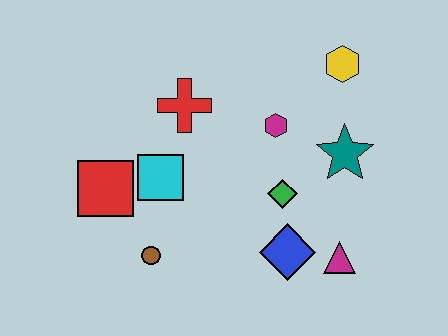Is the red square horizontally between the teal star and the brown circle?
No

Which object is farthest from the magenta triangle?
The red square is farthest from the magenta triangle.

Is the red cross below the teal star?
No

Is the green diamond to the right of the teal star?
No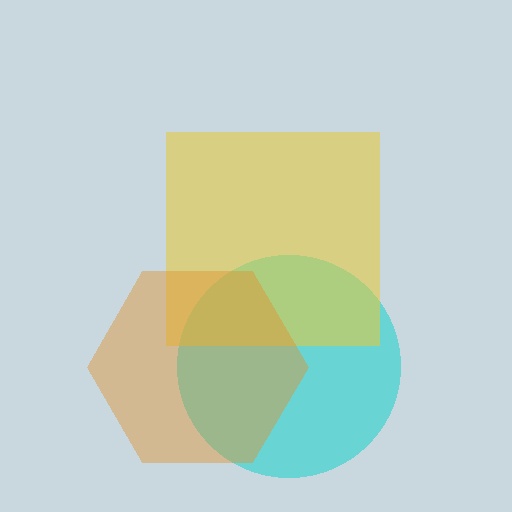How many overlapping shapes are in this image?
There are 3 overlapping shapes in the image.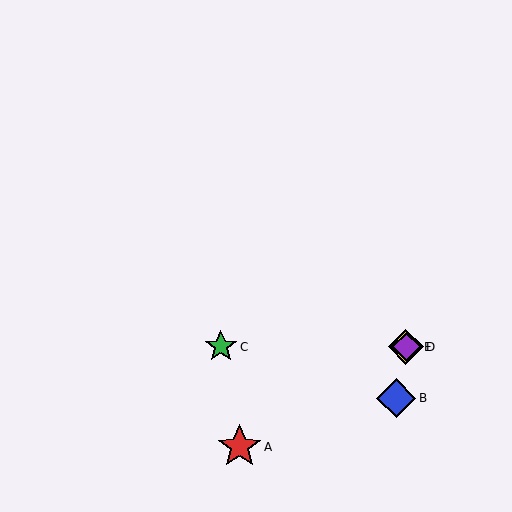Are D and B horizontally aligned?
No, D is at y≈347 and B is at y≈398.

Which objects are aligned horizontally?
Objects C, D, E are aligned horizontally.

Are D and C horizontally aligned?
Yes, both are at y≈347.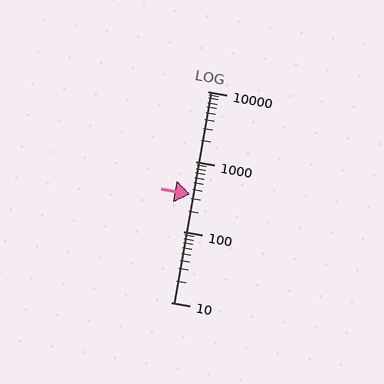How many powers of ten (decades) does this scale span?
The scale spans 3 decades, from 10 to 10000.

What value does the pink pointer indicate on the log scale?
The pointer indicates approximately 340.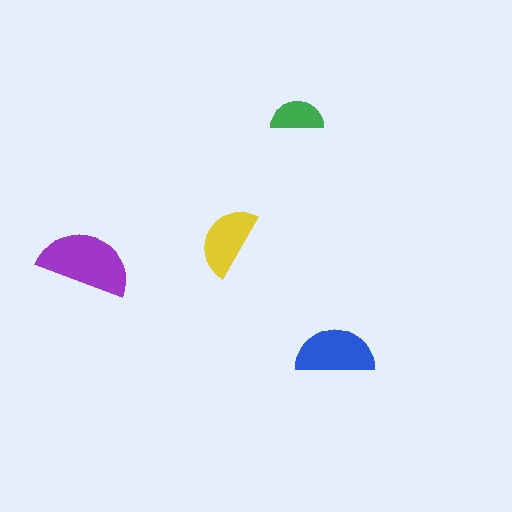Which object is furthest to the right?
The blue semicircle is rightmost.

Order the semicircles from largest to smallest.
the purple one, the blue one, the yellow one, the green one.